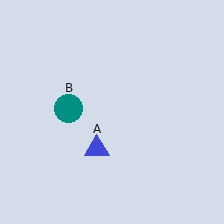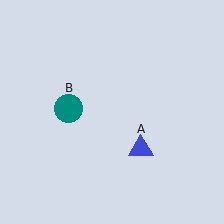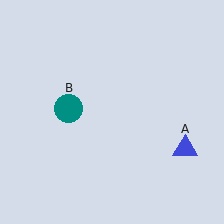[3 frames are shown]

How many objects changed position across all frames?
1 object changed position: blue triangle (object A).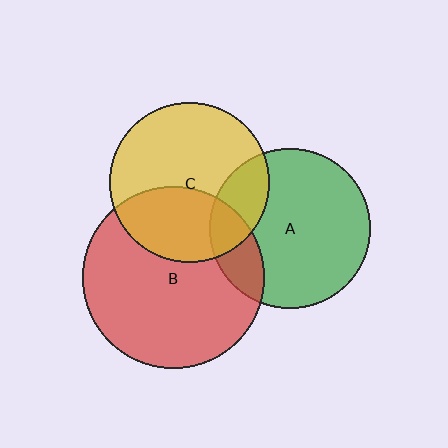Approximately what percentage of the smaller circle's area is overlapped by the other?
Approximately 15%.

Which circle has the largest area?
Circle B (red).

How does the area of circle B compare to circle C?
Approximately 1.3 times.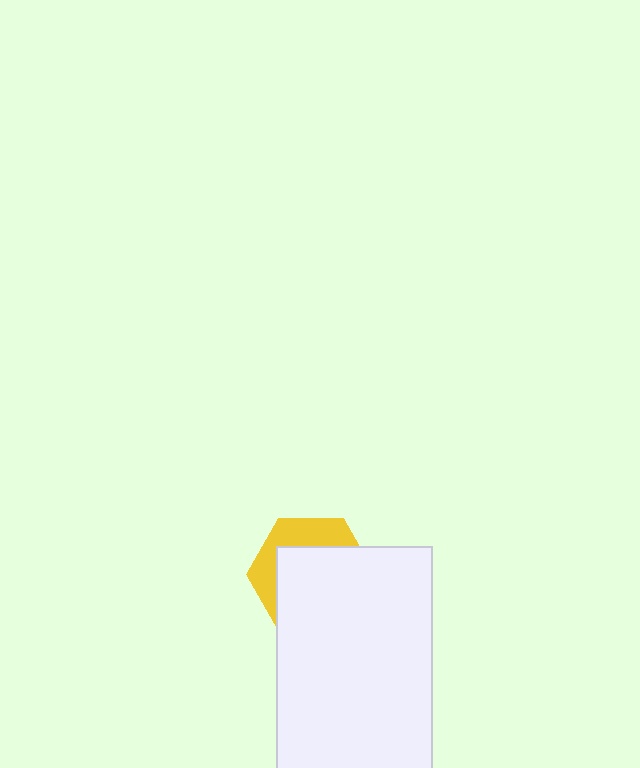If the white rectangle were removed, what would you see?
You would see the complete yellow hexagon.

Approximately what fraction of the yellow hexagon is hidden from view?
Roughly 67% of the yellow hexagon is hidden behind the white rectangle.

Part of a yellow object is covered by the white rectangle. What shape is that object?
It is a hexagon.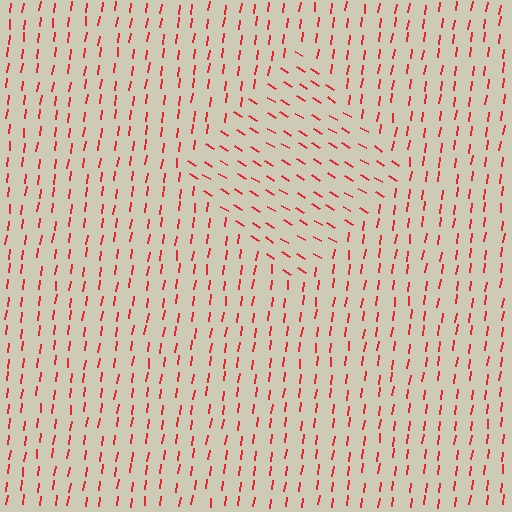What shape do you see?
I see a diamond.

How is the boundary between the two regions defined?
The boundary is defined purely by a change in line orientation (approximately 66 degrees difference). All lines are the same color and thickness.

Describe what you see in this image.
The image is filled with small red line segments. A diamond region in the image has lines oriented differently from the surrounding lines, creating a visible texture boundary.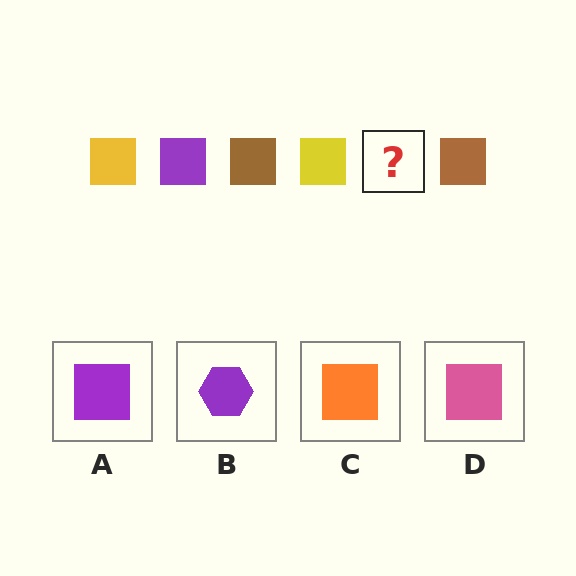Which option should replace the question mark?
Option A.